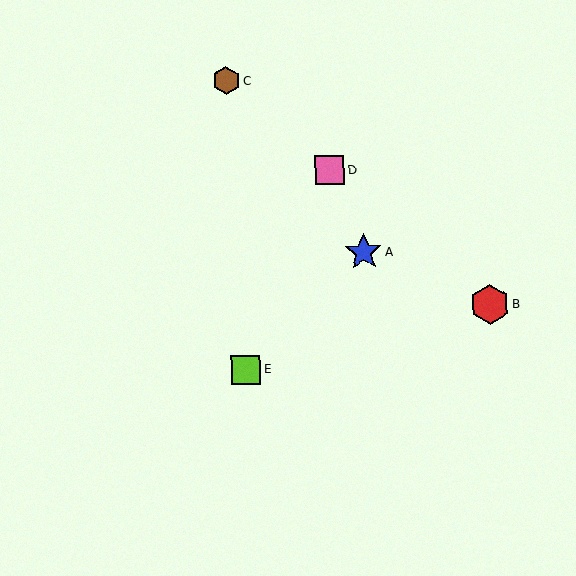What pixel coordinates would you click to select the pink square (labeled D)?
Click at (329, 170) to select the pink square D.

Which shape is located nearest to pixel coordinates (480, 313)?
The red hexagon (labeled B) at (490, 304) is nearest to that location.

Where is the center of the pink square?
The center of the pink square is at (329, 170).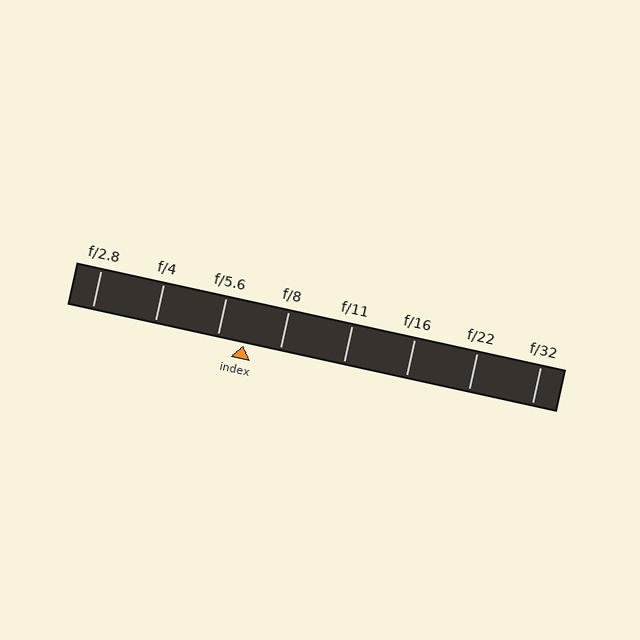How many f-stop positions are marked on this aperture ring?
There are 8 f-stop positions marked.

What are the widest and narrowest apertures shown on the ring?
The widest aperture shown is f/2.8 and the narrowest is f/32.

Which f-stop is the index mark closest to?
The index mark is closest to f/5.6.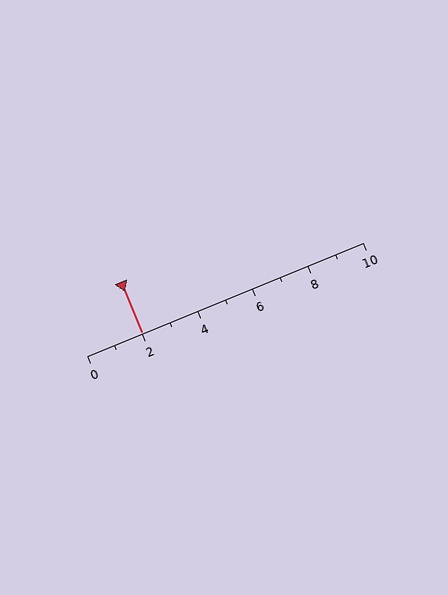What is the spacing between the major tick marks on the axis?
The major ticks are spaced 2 apart.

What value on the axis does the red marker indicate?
The marker indicates approximately 2.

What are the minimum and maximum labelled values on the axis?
The axis runs from 0 to 10.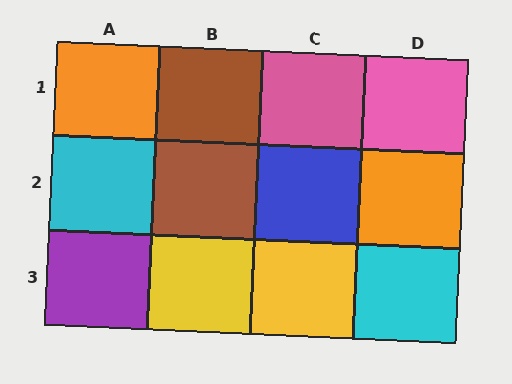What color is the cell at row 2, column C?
Blue.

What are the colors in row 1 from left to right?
Orange, brown, pink, pink.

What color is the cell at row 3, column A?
Purple.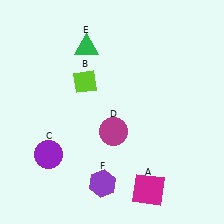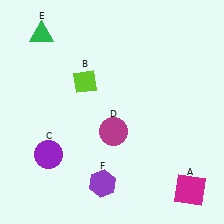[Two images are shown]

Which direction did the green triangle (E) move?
The green triangle (E) moved left.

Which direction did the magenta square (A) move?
The magenta square (A) moved right.